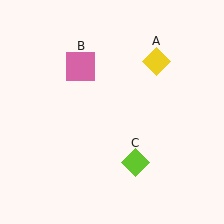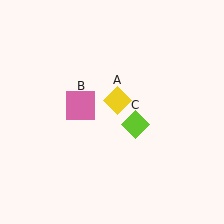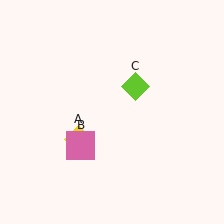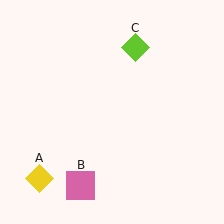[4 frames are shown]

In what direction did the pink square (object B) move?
The pink square (object B) moved down.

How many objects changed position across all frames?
3 objects changed position: yellow diamond (object A), pink square (object B), lime diamond (object C).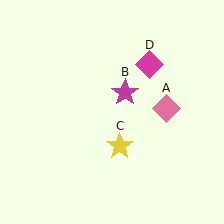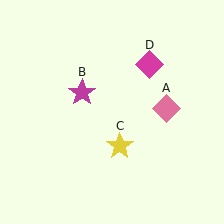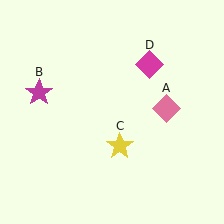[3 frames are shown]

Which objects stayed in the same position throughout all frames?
Pink diamond (object A) and yellow star (object C) and magenta diamond (object D) remained stationary.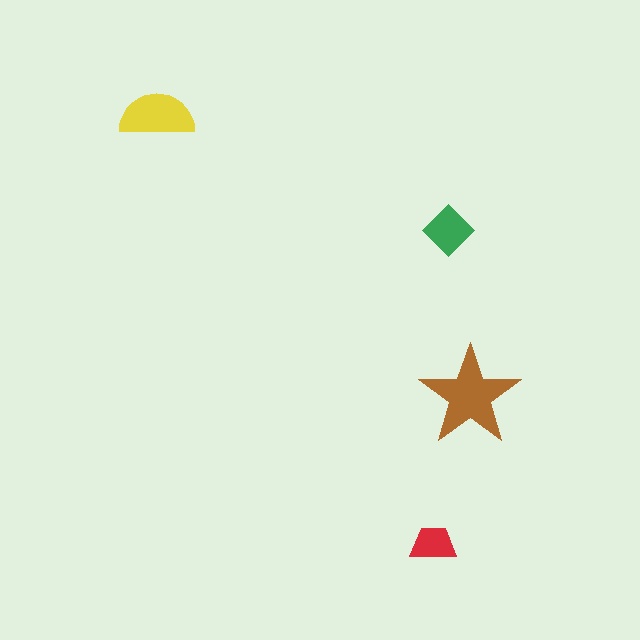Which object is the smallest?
The red trapezoid.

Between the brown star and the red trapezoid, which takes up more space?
The brown star.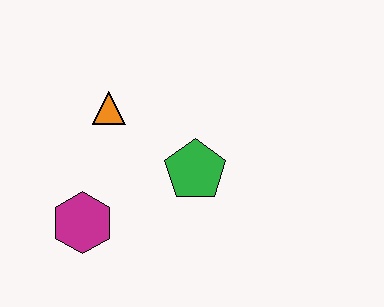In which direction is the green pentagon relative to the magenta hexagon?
The green pentagon is to the right of the magenta hexagon.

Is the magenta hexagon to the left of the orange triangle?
Yes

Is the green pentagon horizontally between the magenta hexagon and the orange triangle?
No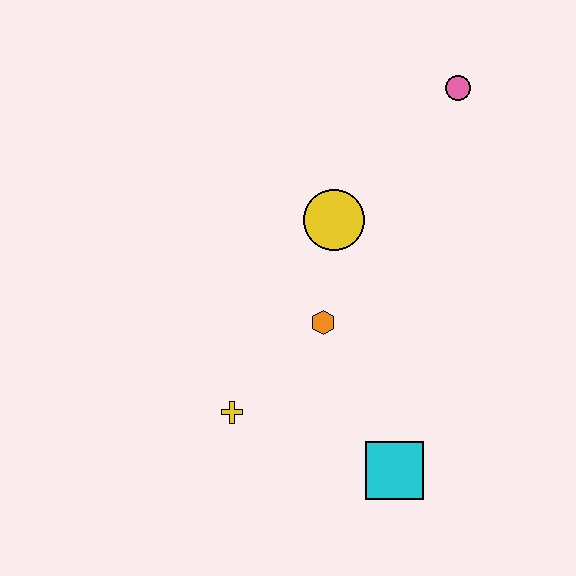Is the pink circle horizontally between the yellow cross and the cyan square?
No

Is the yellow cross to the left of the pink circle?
Yes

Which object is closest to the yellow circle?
The orange hexagon is closest to the yellow circle.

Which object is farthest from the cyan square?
The pink circle is farthest from the cyan square.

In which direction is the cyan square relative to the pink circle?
The cyan square is below the pink circle.